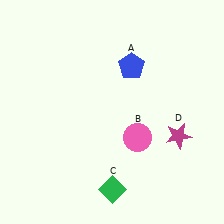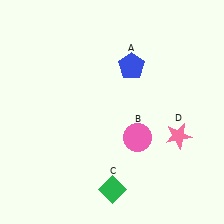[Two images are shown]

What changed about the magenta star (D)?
In Image 1, D is magenta. In Image 2, it changed to pink.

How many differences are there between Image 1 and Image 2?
There is 1 difference between the two images.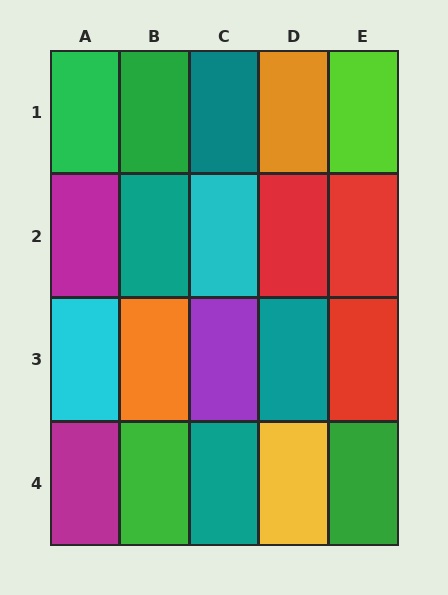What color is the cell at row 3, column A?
Cyan.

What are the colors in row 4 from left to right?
Magenta, green, teal, yellow, green.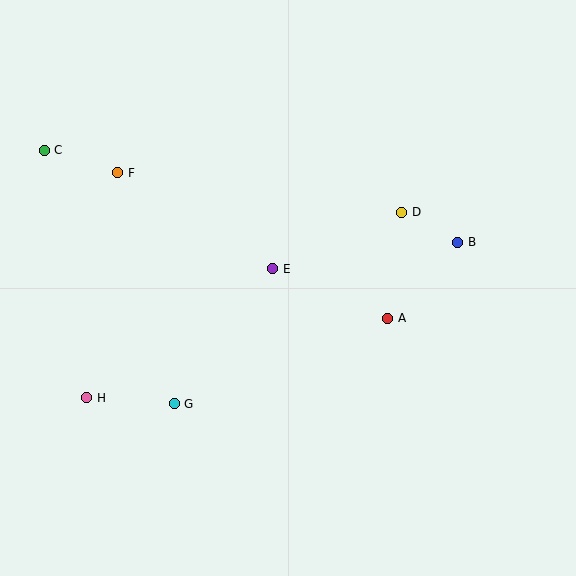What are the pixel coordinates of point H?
Point H is at (87, 398).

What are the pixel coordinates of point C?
Point C is at (44, 150).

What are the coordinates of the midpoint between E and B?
The midpoint between E and B is at (365, 255).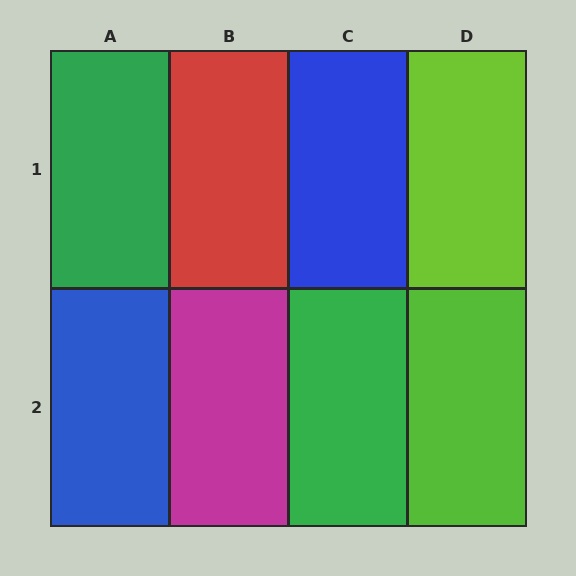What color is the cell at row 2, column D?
Lime.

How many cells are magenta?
1 cell is magenta.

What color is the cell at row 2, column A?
Blue.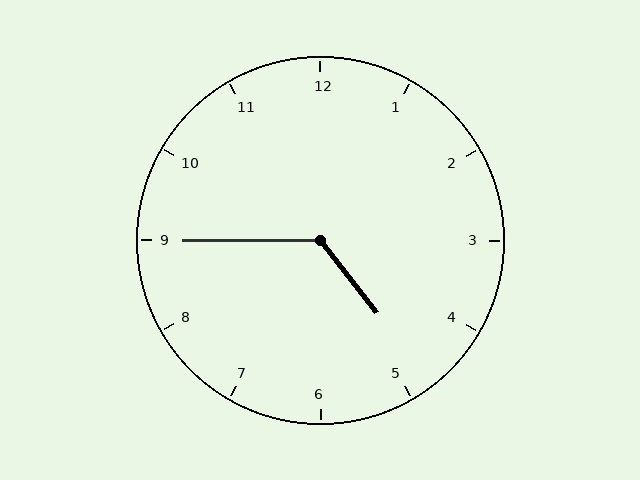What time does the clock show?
4:45.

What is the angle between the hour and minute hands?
Approximately 128 degrees.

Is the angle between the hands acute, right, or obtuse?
It is obtuse.